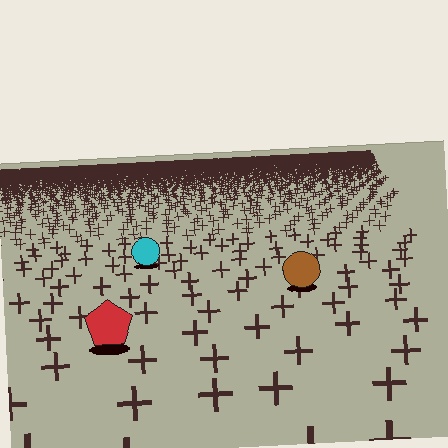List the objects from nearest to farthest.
From nearest to farthest: the red pentagon, the brown circle, the cyan circle.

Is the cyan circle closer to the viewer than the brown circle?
No. The brown circle is closer — you can tell from the texture gradient: the ground texture is coarser near it.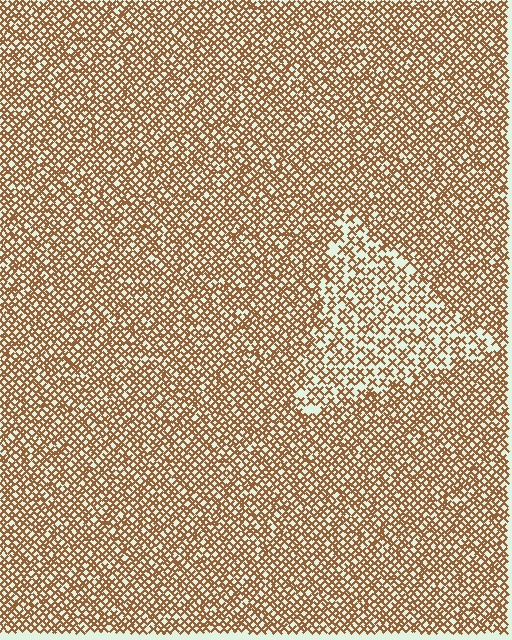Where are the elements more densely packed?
The elements are more densely packed outside the triangle boundary.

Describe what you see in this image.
The image contains small brown elements arranged at two different densities. A triangle-shaped region is visible where the elements are less densely packed than the surrounding area.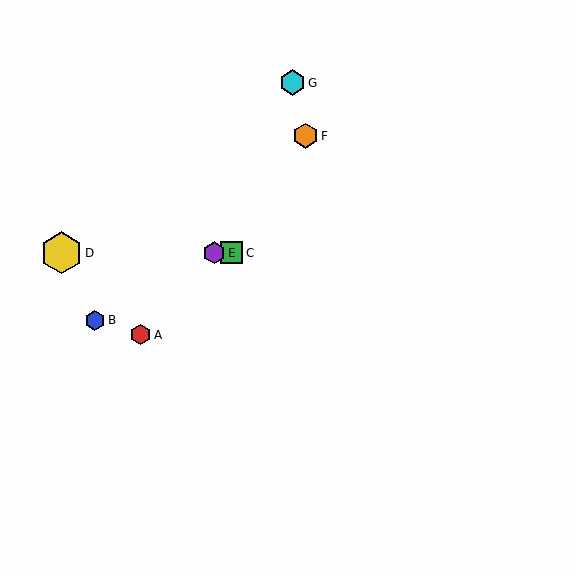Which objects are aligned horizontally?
Objects C, D, E are aligned horizontally.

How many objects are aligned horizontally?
3 objects (C, D, E) are aligned horizontally.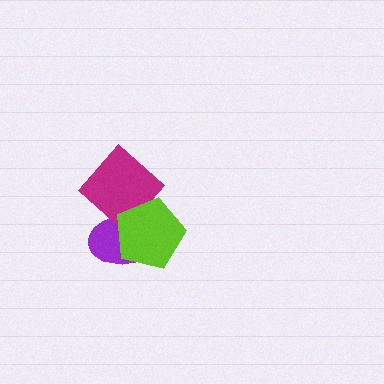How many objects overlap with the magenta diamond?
2 objects overlap with the magenta diamond.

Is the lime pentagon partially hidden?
No, no other shape covers it.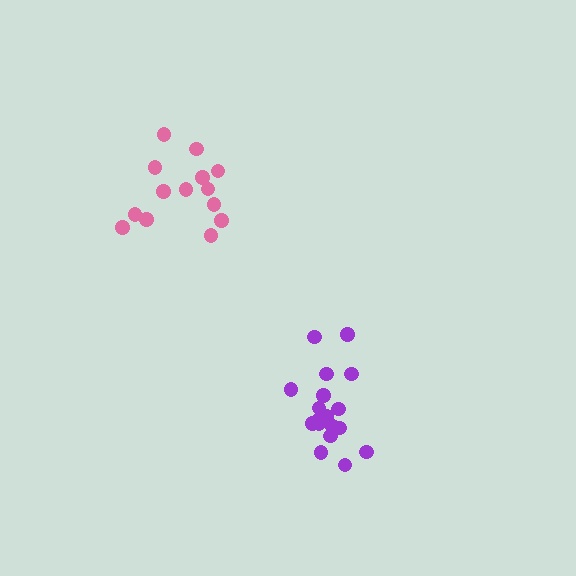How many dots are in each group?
Group 1: 14 dots, Group 2: 18 dots (32 total).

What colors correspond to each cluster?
The clusters are colored: pink, purple.